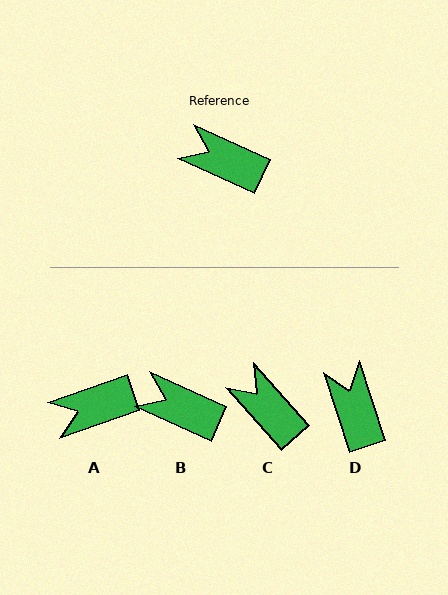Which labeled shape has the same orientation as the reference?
B.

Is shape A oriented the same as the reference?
No, it is off by about 43 degrees.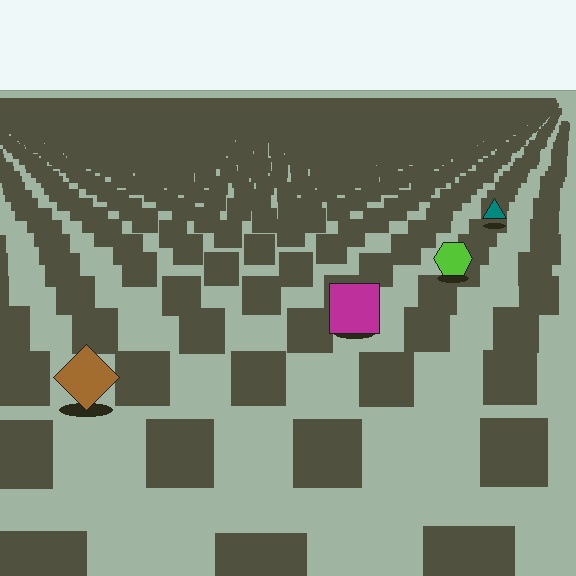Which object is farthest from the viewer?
The teal triangle is farthest from the viewer. It appears smaller and the ground texture around it is denser.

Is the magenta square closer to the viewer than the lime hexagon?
Yes. The magenta square is closer — you can tell from the texture gradient: the ground texture is coarser near it.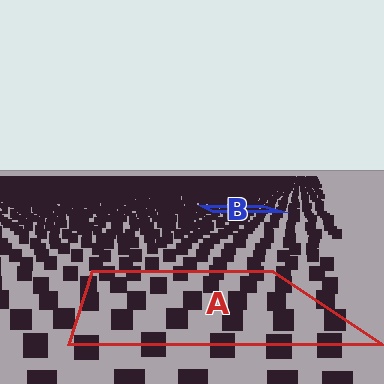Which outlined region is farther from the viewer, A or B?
Region B is farther from the viewer — the texture elements inside it appear smaller and more densely packed.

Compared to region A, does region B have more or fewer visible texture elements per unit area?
Region B has more texture elements per unit area — they are packed more densely because it is farther away.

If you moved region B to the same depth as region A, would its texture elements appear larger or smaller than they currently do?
They would appear larger. At a closer depth, the same texture elements are projected at a bigger on-screen size.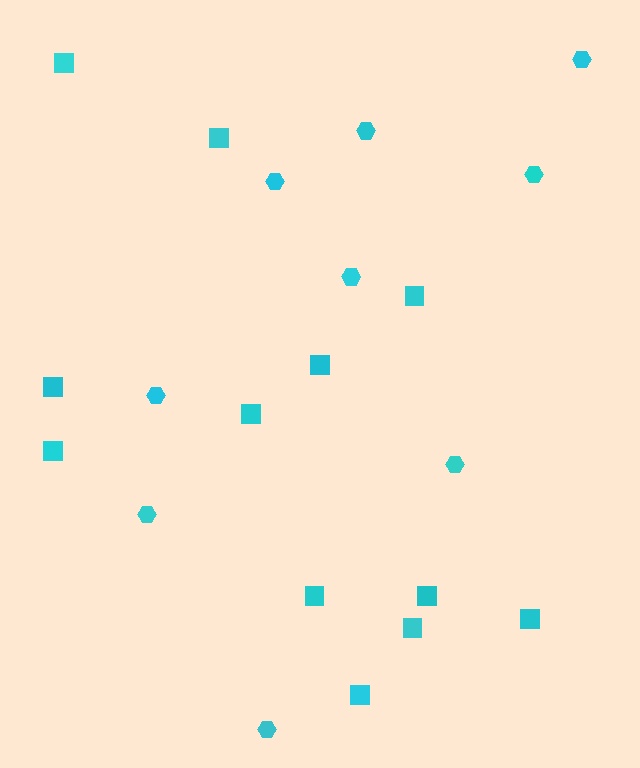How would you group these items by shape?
There are 2 groups: one group of hexagons (9) and one group of squares (12).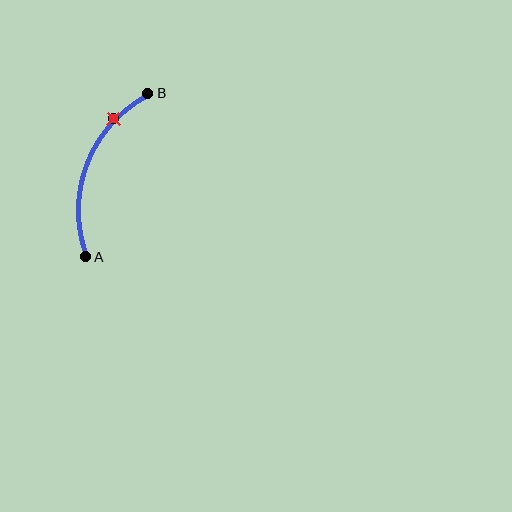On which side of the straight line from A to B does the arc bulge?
The arc bulges to the left of the straight line connecting A and B.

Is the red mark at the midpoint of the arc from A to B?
No. The red mark lies on the arc but is closer to endpoint B. The arc midpoint would be at the point on the curve equidistant along the arc from both A and B.